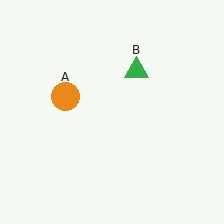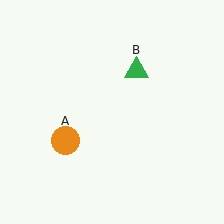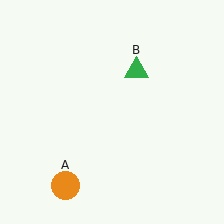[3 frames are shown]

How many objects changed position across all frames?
1 object changed position: orange circle (object A).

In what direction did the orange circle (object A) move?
The orange circle (object A) moved down.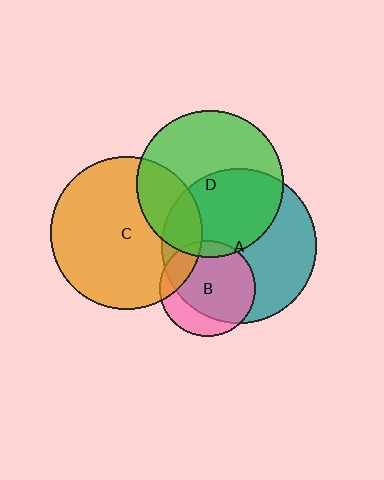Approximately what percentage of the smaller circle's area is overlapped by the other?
Approximately 20%.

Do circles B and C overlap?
Yes.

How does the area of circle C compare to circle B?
Approximately 2.5 times.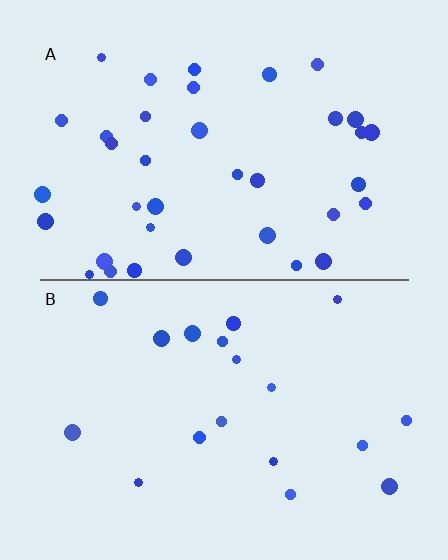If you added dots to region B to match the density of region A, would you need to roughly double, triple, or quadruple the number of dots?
Approximately double.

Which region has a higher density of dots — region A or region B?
A (the top).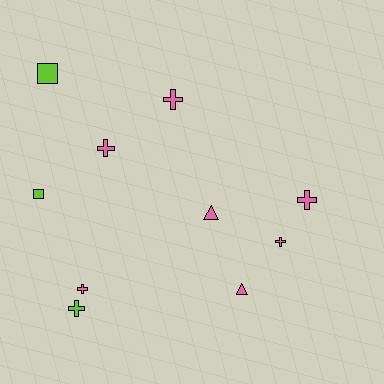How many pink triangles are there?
There are 2 pink triangles.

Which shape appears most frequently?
Cross, with 6 objects.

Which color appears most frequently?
Pink, with 7 objects.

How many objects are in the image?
There are 10 objects.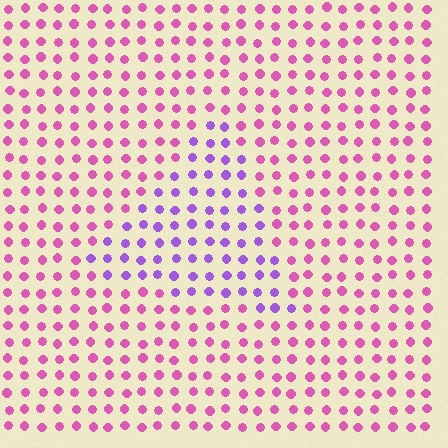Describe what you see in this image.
The image is filled with small pink elements in a uniform arrangement. A triangle-shaped region is visible where the elements are tinted to a slightly different hue, forming a subtle color boundary.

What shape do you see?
I see a triangle.